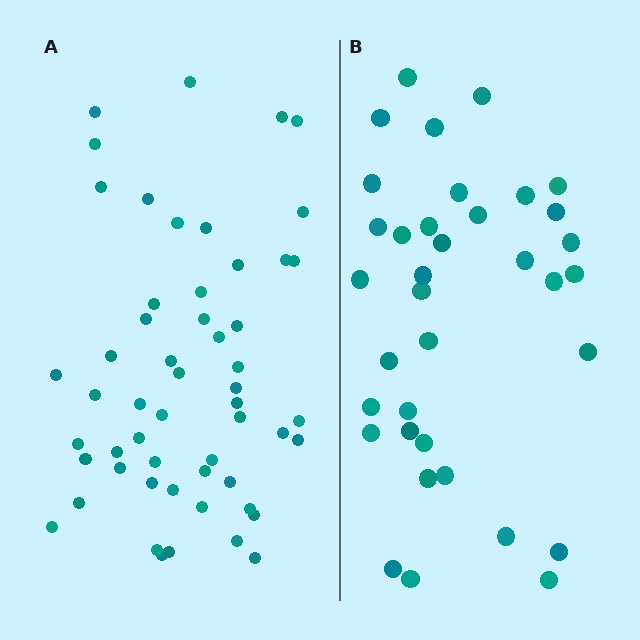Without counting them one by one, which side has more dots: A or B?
Region A (the left region) has more dots.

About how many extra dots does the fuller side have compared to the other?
Region A has approximately 20 more dots than region B.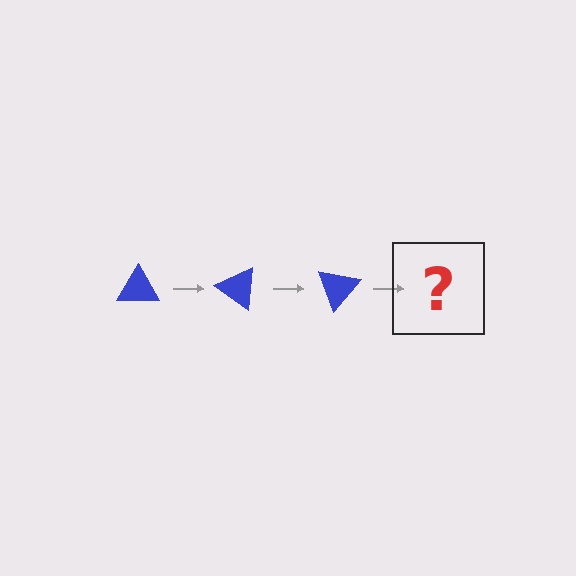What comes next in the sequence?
The next element should be a blue triangle rotated 105 degrees.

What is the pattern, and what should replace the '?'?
The pattern is that the triangle rotates 35 degrees each step. The '?' should be a blue triangle rotated 105 degrees.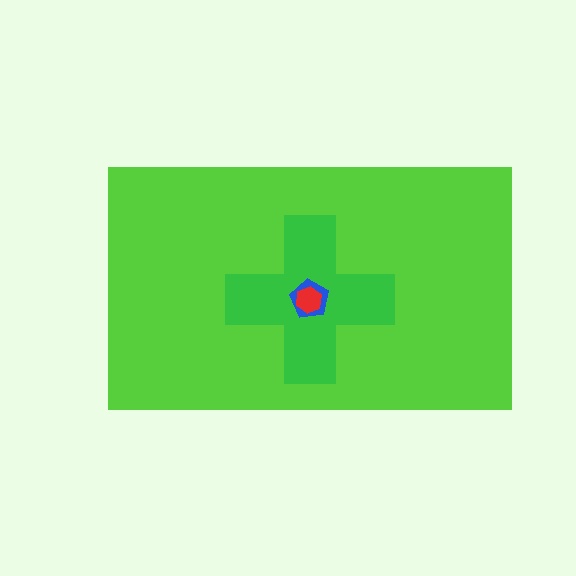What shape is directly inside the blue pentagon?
The red hexagon.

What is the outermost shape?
The lime rectangle.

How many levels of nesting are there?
4.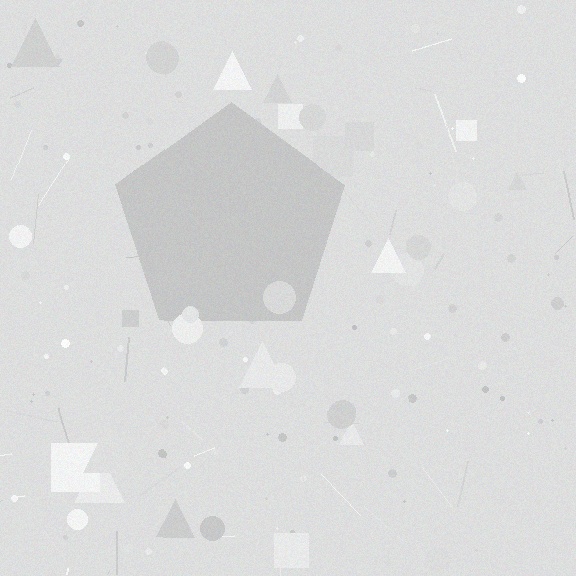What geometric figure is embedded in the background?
A pentagon is embedded in the background.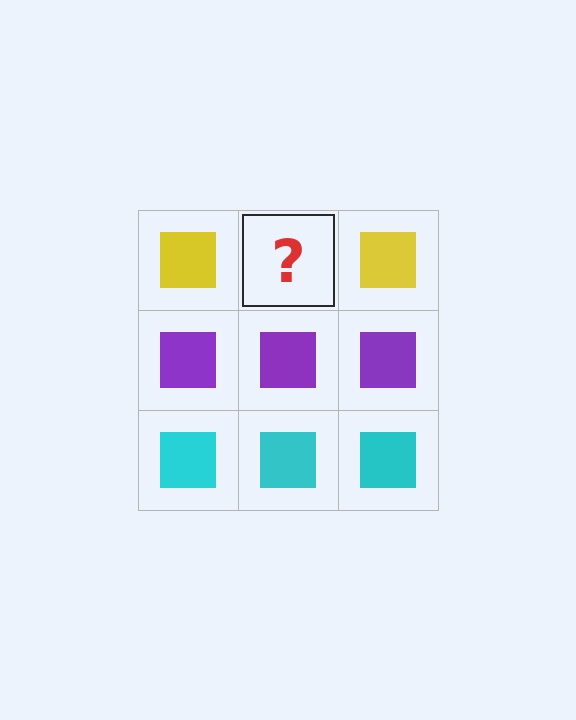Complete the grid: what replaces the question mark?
The question mark should be replaced with a yellow square.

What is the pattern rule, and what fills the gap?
The rule is that each row has a consistent color. The gap should be filled with a yellow square.